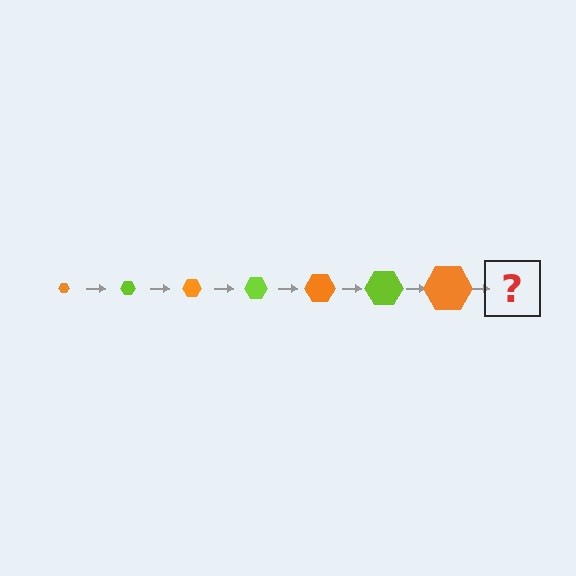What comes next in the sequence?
The next element should be a lime hexagon, larger than the previous one.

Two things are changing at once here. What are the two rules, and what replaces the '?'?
The two rules are that the hexagon grows larger each step and the color cycles through orange and lime. The '?' should be a lime hexagon, larger than the previous one.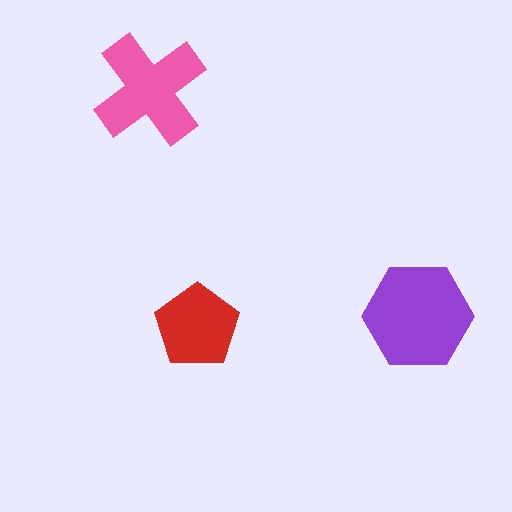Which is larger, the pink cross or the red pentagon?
The pink cross.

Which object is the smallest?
The red pentagon.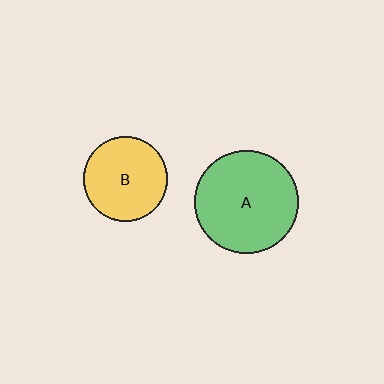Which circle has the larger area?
Circle A (green).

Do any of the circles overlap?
No, none of the circles overlap.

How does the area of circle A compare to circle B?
Approximately 1.5 times.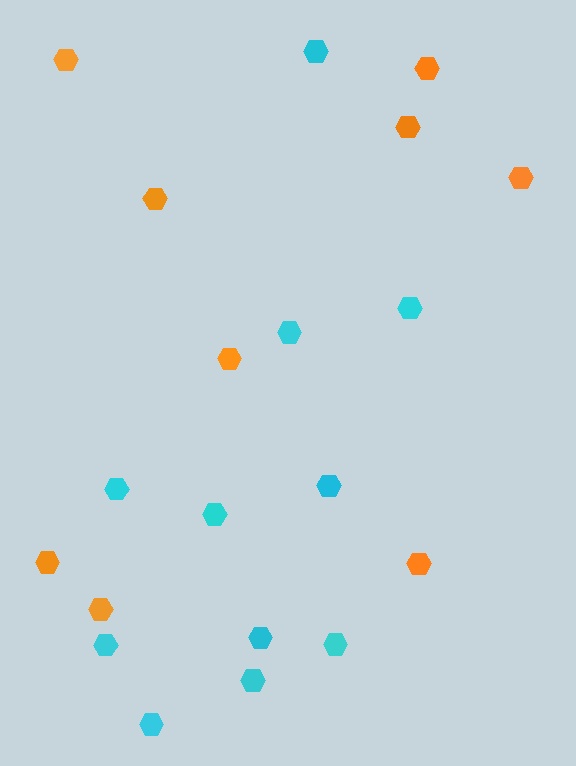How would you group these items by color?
There are 2 groups: one group of orange hexagons (9) and one group of cyan hexagons (11).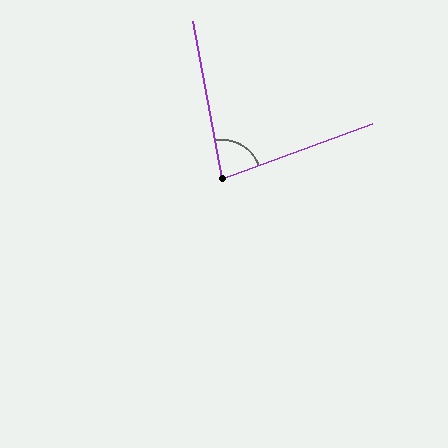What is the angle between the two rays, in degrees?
Approximately 81 degrees.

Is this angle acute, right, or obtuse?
It is acute.